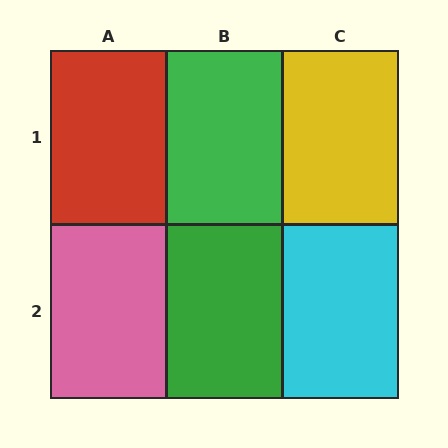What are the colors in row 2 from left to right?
Pink, green, cyan.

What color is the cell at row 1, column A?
Red.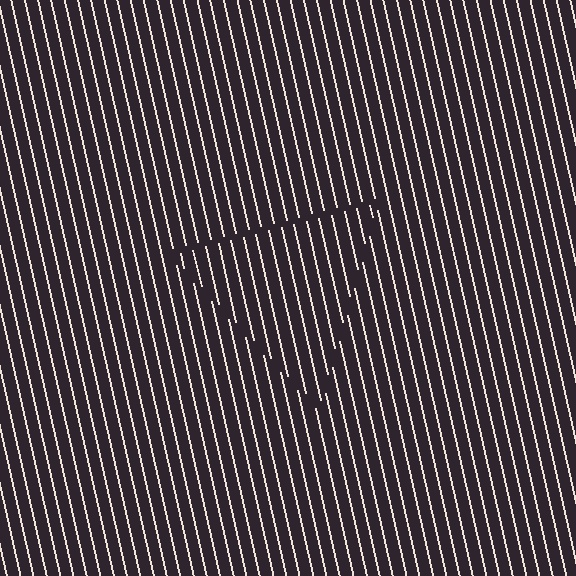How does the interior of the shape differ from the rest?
The interior of the shape contains the same grating, shifted by half a period — the contour is defined by the phase discontinuity where line-ends from the inner and outer gratings abut.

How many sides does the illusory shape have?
3 sides — the line-ends trace a triangle.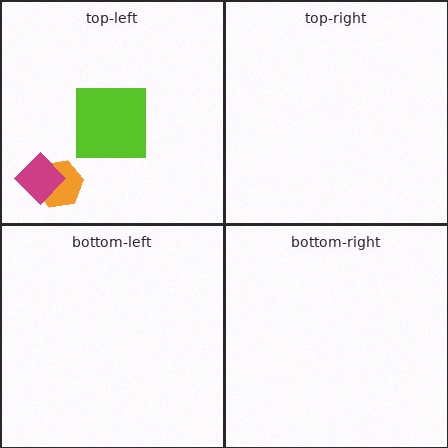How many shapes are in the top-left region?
3.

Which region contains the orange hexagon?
The top-left region.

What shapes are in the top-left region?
The orange hexagon, the lime square, the magenta diamond.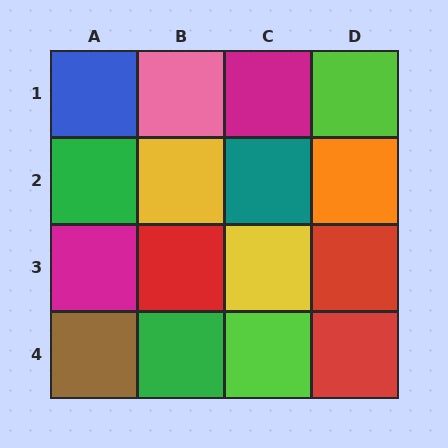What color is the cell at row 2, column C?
Teal.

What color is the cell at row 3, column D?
Red.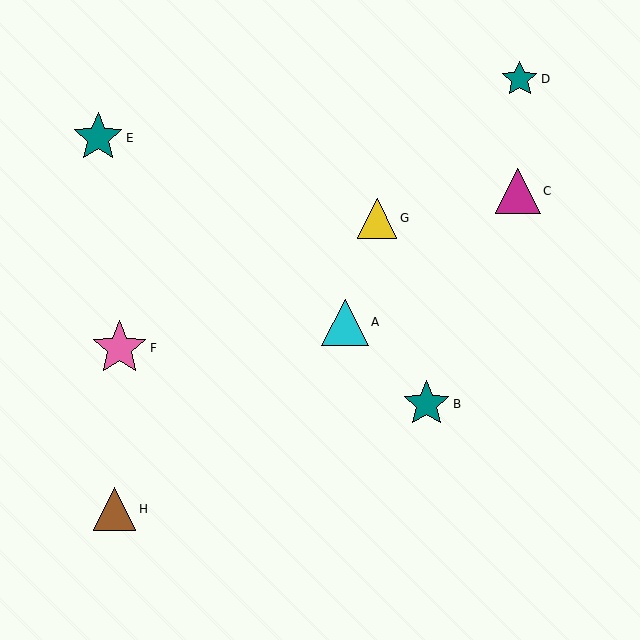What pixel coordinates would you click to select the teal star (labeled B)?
Click at (426, 404) to select the teal star B.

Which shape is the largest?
The pink star (labeled F) is the largest.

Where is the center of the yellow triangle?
The center of the yellow triangle is at (377, 218).